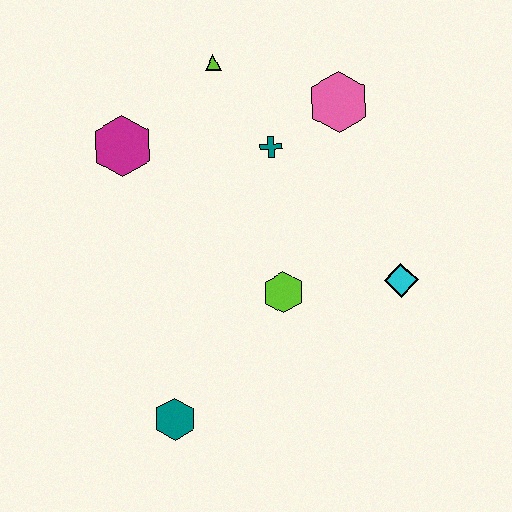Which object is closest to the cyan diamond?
The lime hexagon is closest to the cyan diamond.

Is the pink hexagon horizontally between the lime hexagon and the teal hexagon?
No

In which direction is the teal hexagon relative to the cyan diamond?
The teal hexagon is to the left of the cyan diamond.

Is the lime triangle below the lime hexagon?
No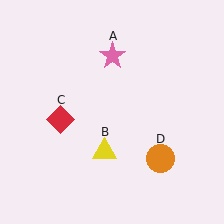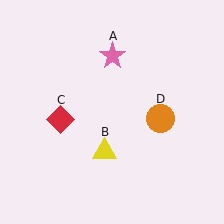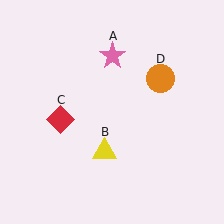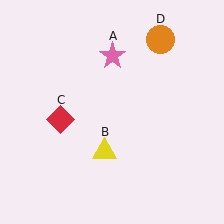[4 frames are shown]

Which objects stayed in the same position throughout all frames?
Pink star (object A) and yellow triangle (object B) and red diamond (object C) remained stationary.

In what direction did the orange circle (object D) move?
The orange circle (object D) moved up.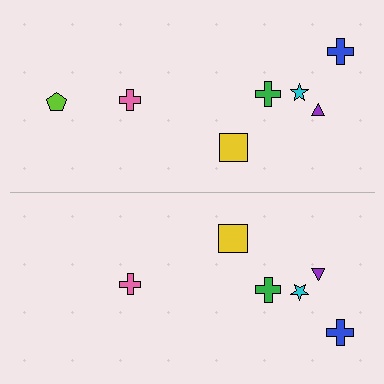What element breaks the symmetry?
A lime pentagon is missing from the bottom side.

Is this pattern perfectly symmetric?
No, the pattern is not perfectly symmetric. A lime pentagon is missing from the bottom side.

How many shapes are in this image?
There are 13 shapes in this image.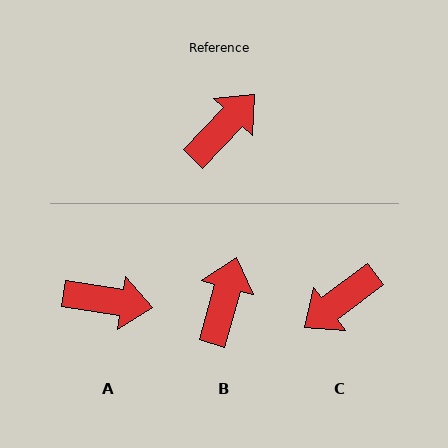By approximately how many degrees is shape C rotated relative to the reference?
Approximately 170 degrees counter-clockwise.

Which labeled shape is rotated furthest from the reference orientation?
C, about 170 degrees away.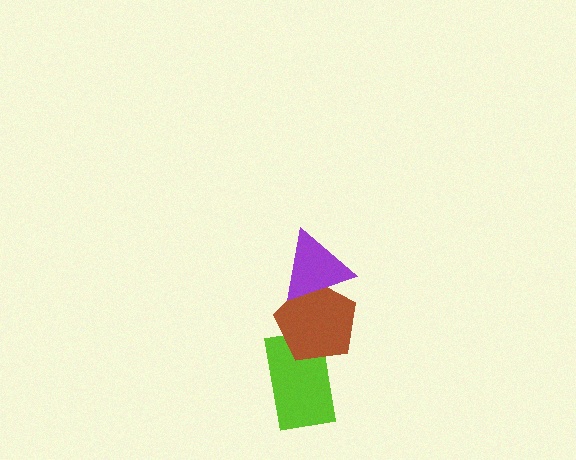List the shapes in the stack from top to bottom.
From top to bottom: the purple triangle, the brown pentagon, the lime rectangle.